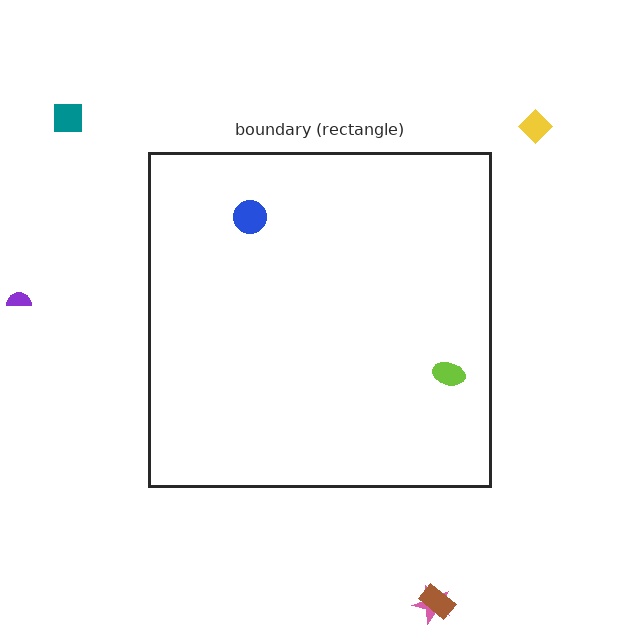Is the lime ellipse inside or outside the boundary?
Inside.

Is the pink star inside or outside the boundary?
Outside.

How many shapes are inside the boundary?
2 inside, 5 outside.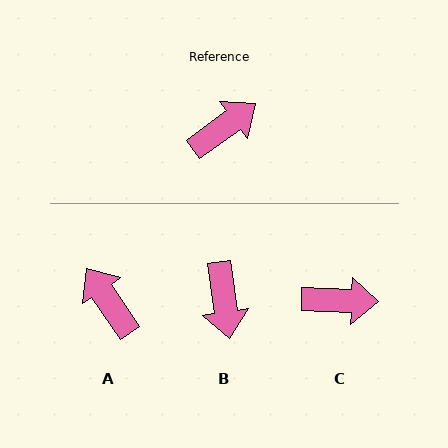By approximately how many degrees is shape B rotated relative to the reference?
Approximately 118 degrees clockwise.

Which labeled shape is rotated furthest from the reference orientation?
B, about 118 degrees away.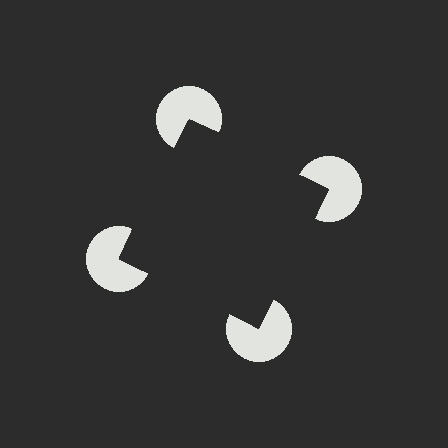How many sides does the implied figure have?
4 sides.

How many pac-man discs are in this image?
There are 4 — one at each vertex of the illusory square.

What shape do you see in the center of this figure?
An illusory square — its edges are inferred from the aligned wedge cuts in the pac-man discs, not physically drawn.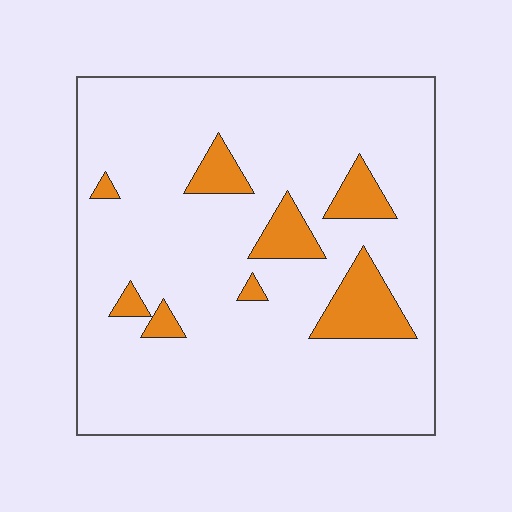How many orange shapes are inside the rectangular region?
8.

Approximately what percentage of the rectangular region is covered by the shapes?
Approximately 10%.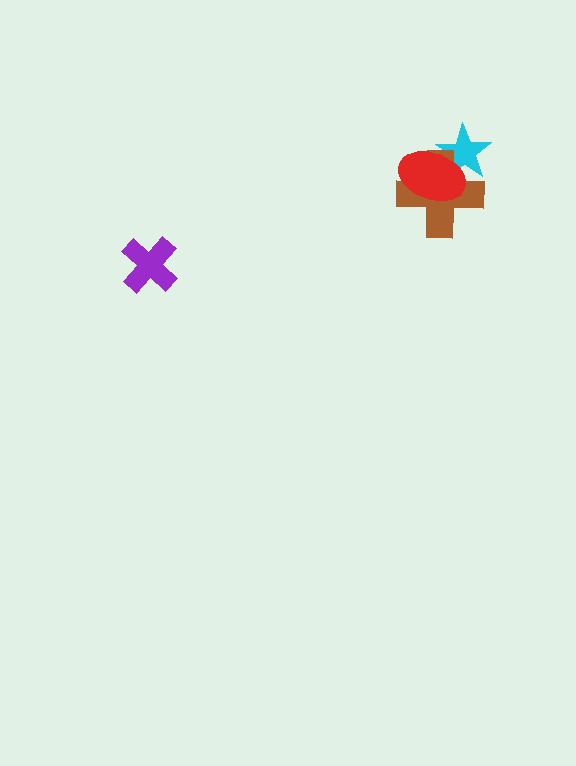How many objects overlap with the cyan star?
2 objects overlap with the cyan star.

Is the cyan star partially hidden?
Yes, it is partially covered by another shape.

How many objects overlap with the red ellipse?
2 objects overlap with the red ellipse.